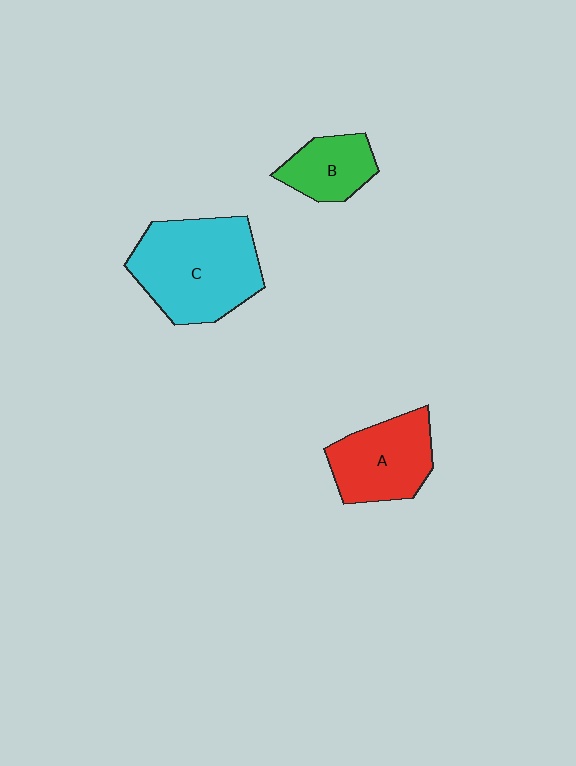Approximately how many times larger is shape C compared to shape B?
Approximately 2.2 times.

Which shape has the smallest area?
Shape B (green).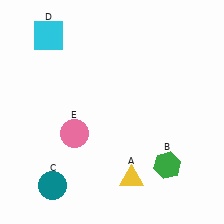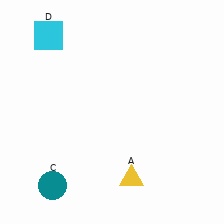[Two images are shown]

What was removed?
The green hexagon (B), the pink circle (E) were removed in Image 2.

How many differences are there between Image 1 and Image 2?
There are 2 differences between the two images.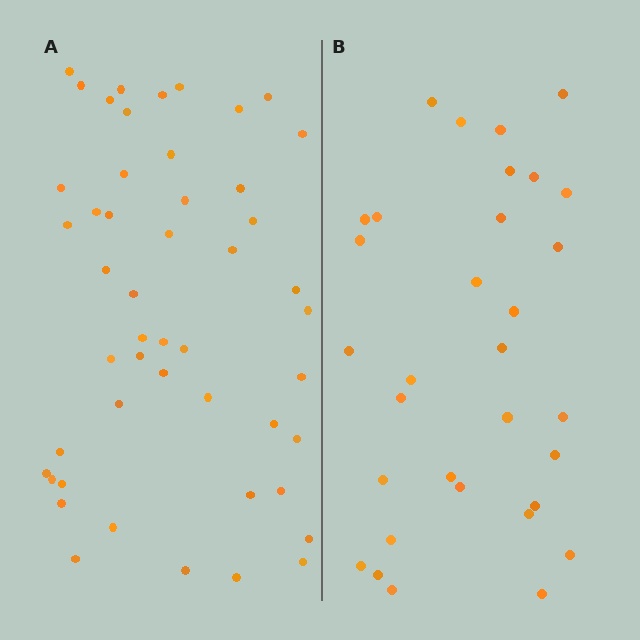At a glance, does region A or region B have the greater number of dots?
Region A (the left region) has more dots.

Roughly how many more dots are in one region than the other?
Region A has approximately 15 more dots than region B.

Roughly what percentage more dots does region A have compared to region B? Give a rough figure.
About 55% more.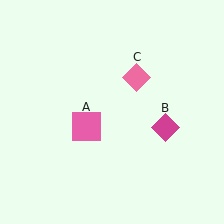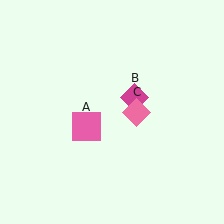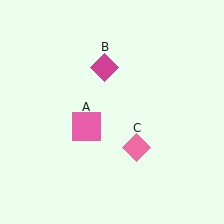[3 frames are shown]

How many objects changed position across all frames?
2 objects changed position: magenta diamond (object B), pink diamond (object C).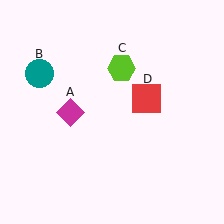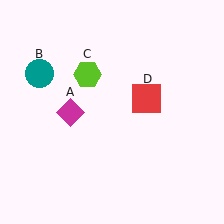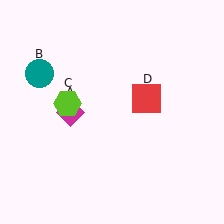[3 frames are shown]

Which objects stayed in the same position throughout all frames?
Magenta diamond (object A) and teal circle (object B) and red square (object D) remained stationary.